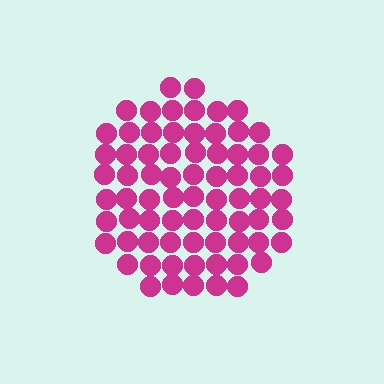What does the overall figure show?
The overall figure shows a circle.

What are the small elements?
The small elements are circles.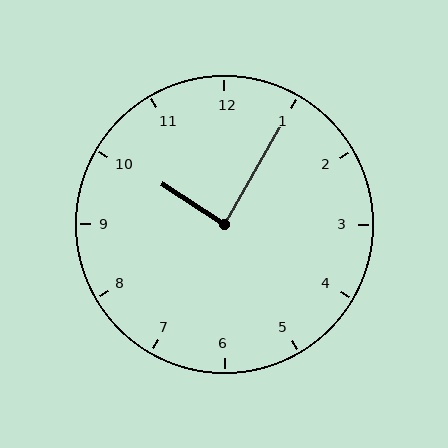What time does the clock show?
10:05.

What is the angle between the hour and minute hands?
Approximately 88 degrees.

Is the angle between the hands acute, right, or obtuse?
It is right.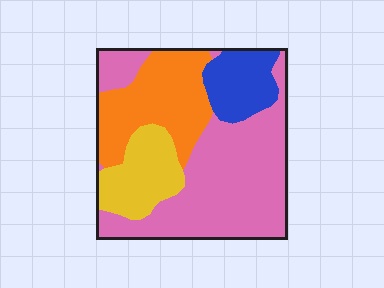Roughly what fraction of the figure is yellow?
Yellow takes up about one sixth (1/6) of the figure.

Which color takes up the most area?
Pink, at roughly 50%.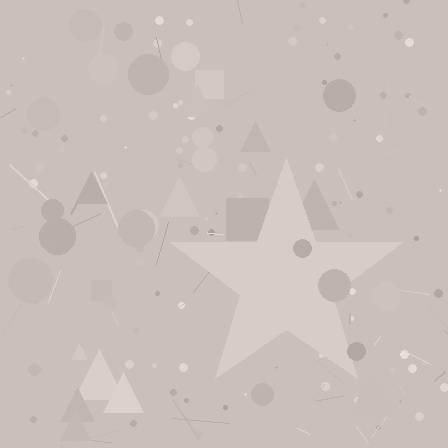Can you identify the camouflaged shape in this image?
The camouflaged shape is a star.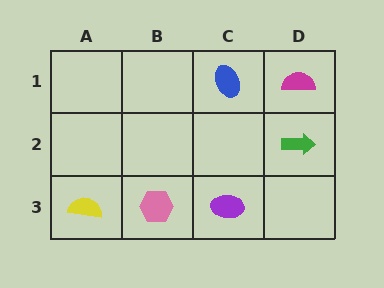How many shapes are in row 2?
1 shape.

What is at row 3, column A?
A yellow semicircle.